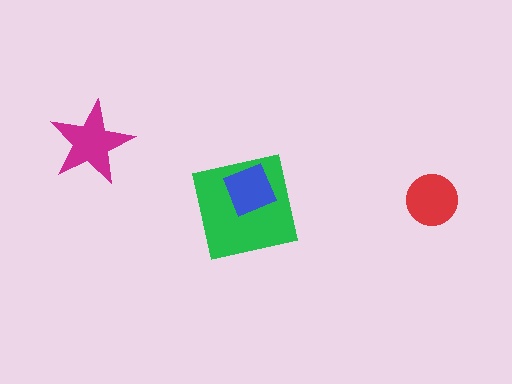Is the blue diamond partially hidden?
No, no other shape covers it.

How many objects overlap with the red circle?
0 objects overlap with the red circle.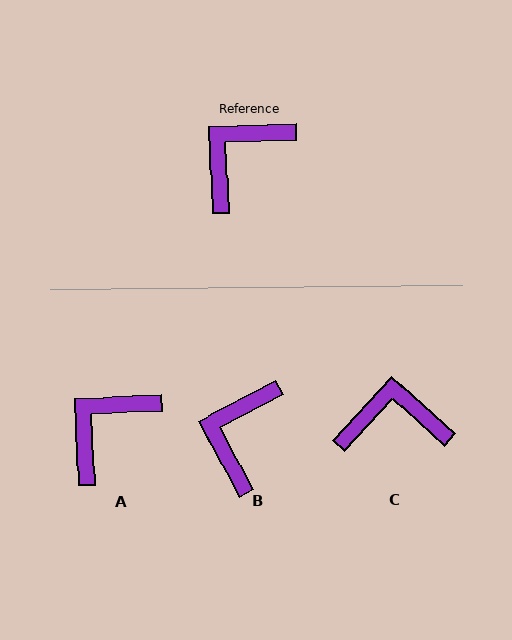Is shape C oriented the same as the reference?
No, it is off by about 44 degrees.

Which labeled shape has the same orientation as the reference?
A.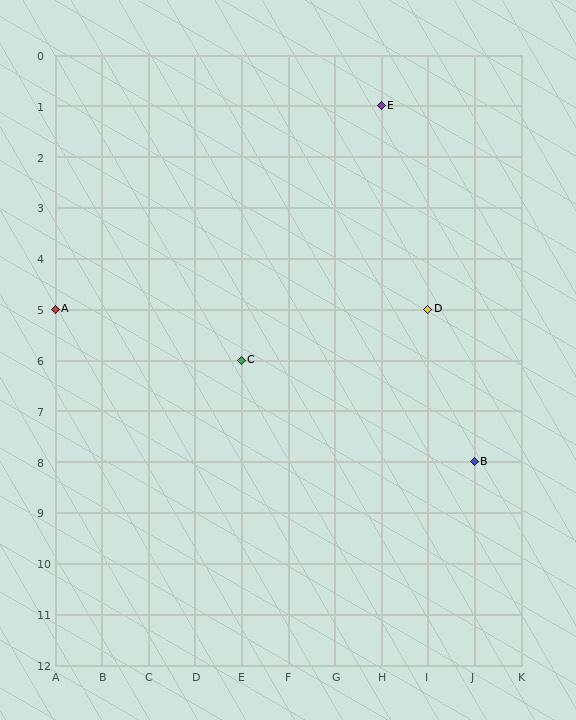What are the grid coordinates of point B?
Point B is at grid coordinates (J, 8).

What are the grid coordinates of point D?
Point D is at grid coordinates (I, 5).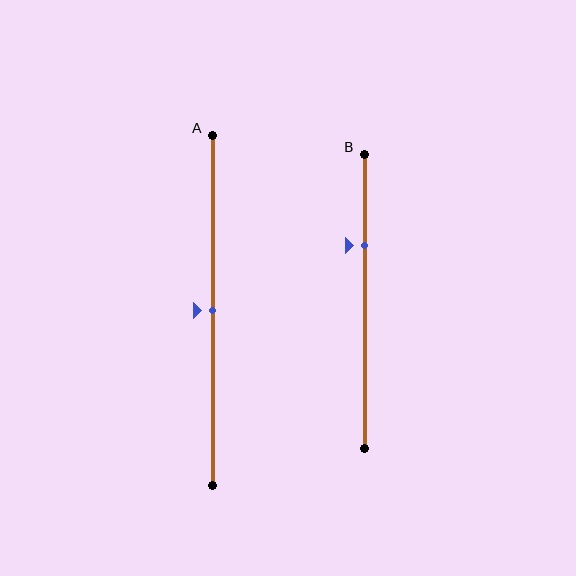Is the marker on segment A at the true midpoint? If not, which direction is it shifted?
Yes, the marker on segment A is at the true midpoint.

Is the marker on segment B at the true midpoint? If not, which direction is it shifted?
No, the marker on segment B is shifted upward by about 19% of the segment length.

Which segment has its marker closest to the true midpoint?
Segment A has its marker closest to the true midpoint.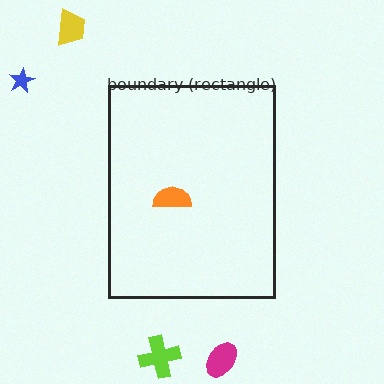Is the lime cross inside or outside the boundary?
Outside.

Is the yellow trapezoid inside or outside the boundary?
Outside.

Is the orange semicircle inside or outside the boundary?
Inside.